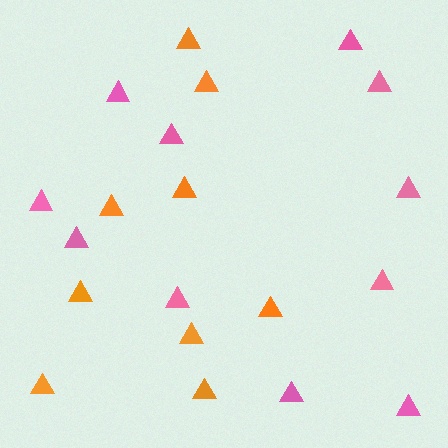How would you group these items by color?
There are 2 groups: one group of pink triangles (11) and one group of orange triangles (9).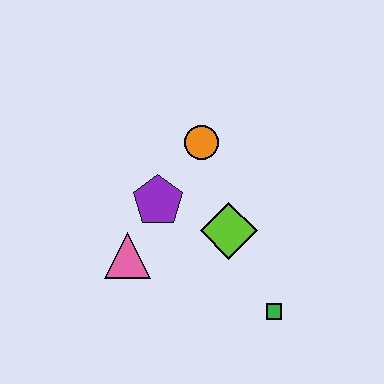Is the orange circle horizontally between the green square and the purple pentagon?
Yes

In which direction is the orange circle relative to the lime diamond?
The orange circle is above the lime diamond.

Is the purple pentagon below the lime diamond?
No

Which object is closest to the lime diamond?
The purple pentagon is closest to the lime diamond.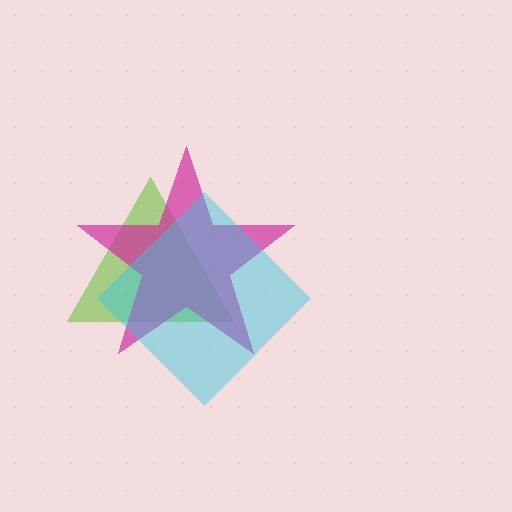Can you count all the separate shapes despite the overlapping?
Yes, there are 3 separate shapes.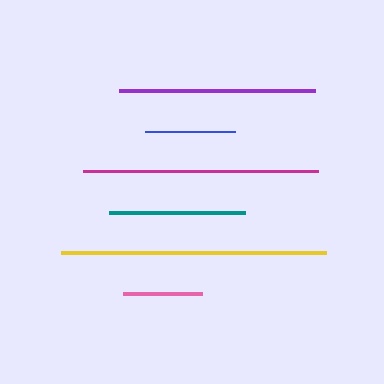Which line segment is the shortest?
The pink line is the shortest at approximately 79 pixels.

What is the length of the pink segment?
The pink segment is approximately 79 pixels long.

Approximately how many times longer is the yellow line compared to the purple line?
The yellow line is approximately 1.4 times the length of the purple line.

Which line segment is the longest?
The yellow line is the longest at approximately 265 pixels.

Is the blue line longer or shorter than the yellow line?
The yellow line is longer than the blue line.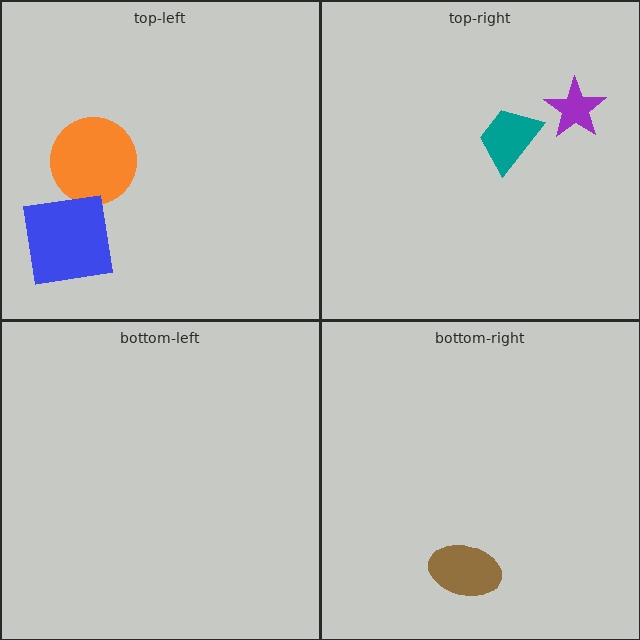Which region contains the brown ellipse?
The bottom-right region.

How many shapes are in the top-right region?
2.